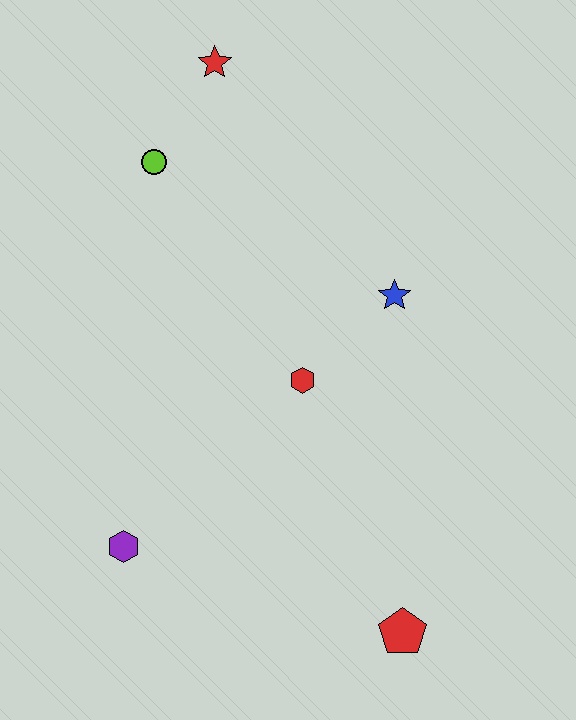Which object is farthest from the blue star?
The purple hexagon is farthest from the blue star.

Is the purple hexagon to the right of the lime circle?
No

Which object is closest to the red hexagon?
The blue star is closest to the red hexagon.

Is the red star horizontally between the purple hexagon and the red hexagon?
Yes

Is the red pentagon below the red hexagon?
Yes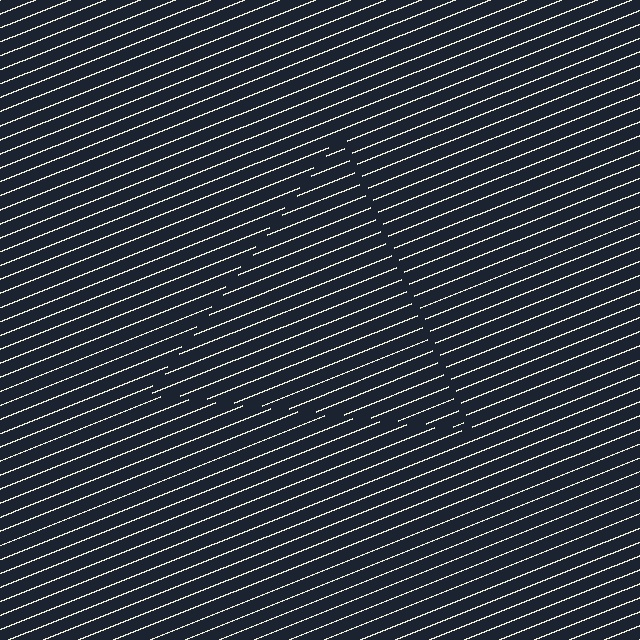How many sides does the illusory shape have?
3 sides — the line-ends trace a triangle.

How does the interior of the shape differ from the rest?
The interior of the shape contains the same grating, shifted by half a period — the contour is defined by the phase discontinuity where line-ends from the inner and outer gratings abut.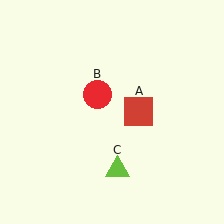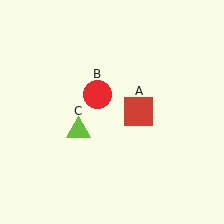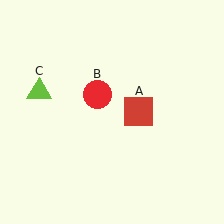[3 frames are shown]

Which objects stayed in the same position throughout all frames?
Red square (object A) and red circle (object B) remained stationary.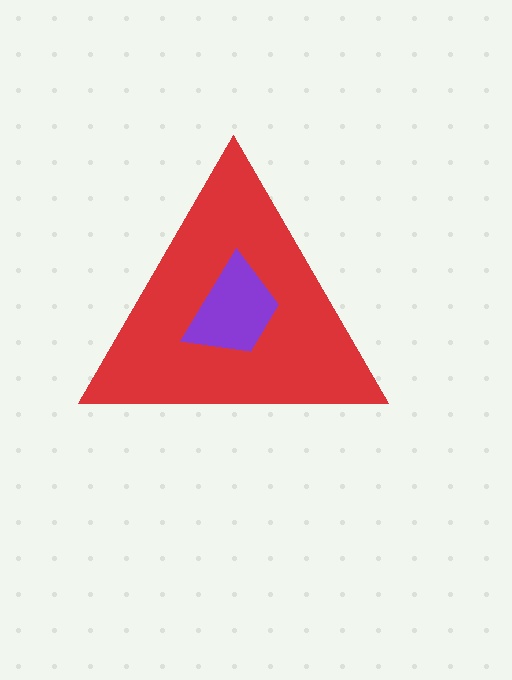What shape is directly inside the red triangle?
The purple trapezoid.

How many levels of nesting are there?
2.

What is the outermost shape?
The red triangle.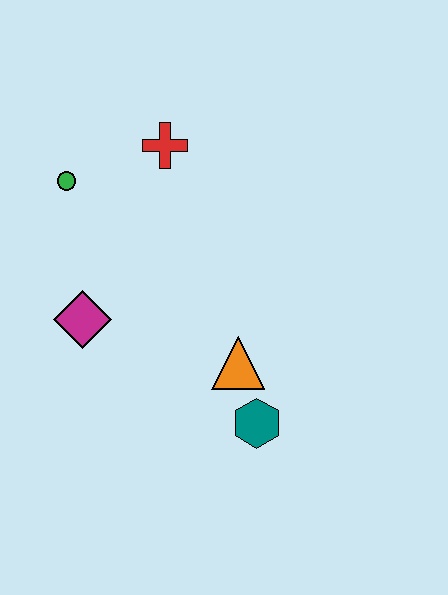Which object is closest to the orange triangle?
The teal hexagon is closest to the orange triangle.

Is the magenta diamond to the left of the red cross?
Yes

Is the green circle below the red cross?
Yes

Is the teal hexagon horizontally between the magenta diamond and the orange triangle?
No